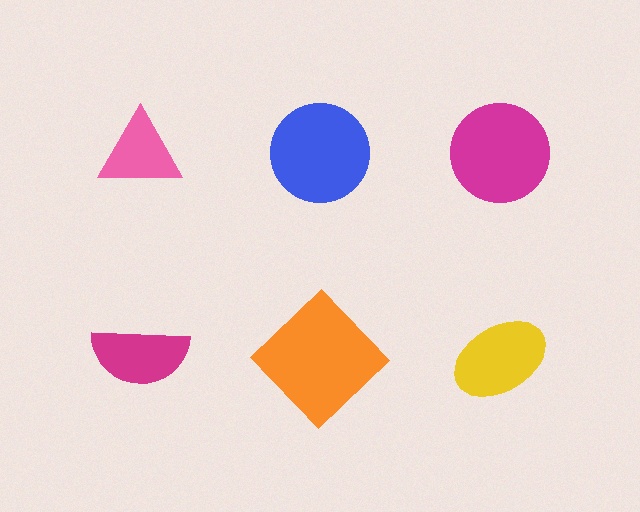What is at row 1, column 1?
A pink triangle.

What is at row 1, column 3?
A magenta circle.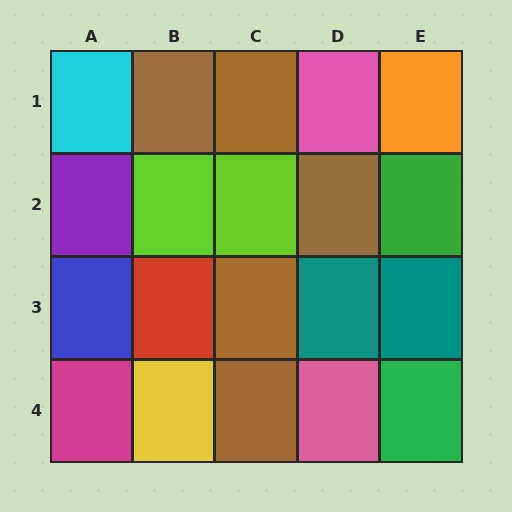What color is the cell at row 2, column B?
Lime.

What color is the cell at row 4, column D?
Pink.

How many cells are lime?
2 cells are lime.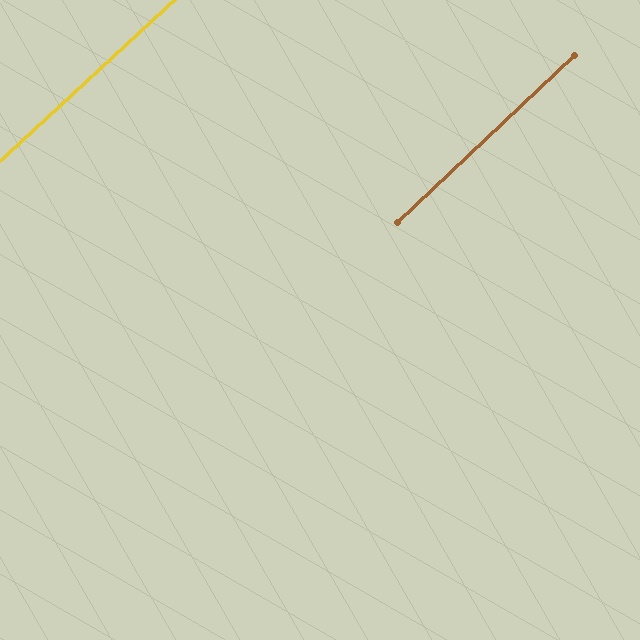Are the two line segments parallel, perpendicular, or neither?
Parallel — their directions differ by only 0.6°.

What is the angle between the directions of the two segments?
Approximately 1 degree.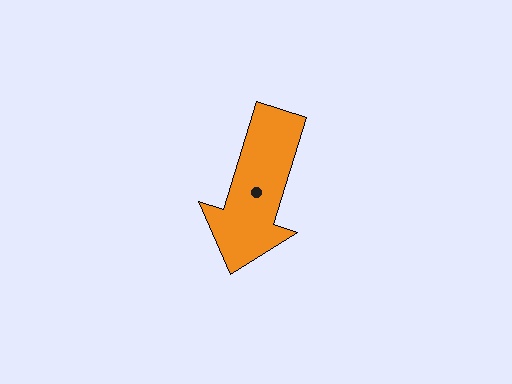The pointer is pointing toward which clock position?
Roughly 7 o'clock.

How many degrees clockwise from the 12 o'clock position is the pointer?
Approximately 197 degrees.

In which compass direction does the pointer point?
South.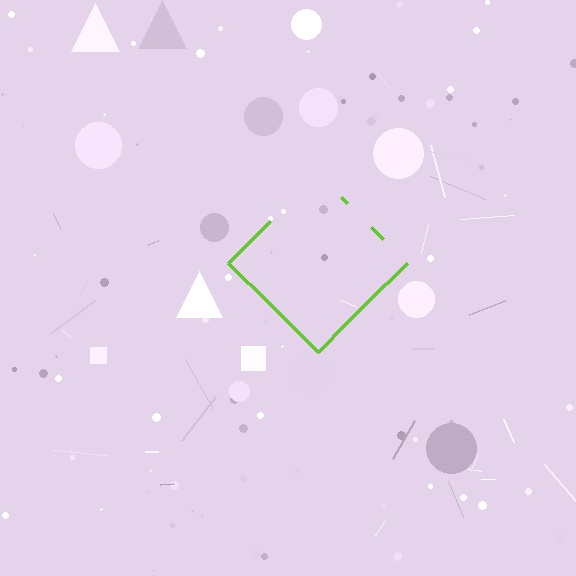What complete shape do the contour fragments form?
The contour fragments form a diamond.